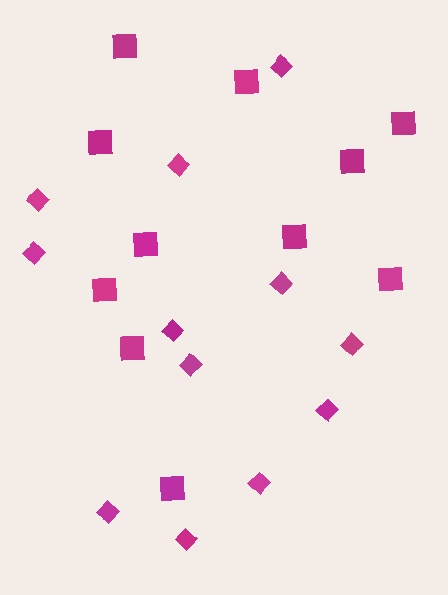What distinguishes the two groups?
There are 2 groups: one group of diamonds (12) and one group of squares (11).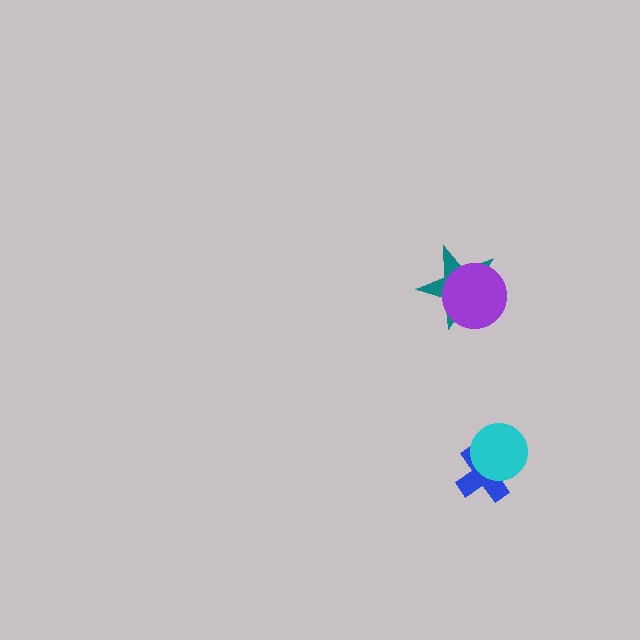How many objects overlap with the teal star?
1 object overlaps with the teal star.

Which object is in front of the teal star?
The purple circle is in front of the teal star.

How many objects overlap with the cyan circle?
1 object overlaps with the cyan circle.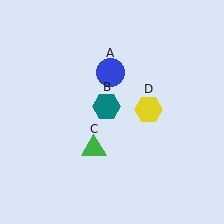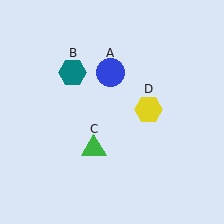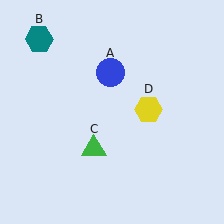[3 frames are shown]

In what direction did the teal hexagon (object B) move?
The teal hexagon (object B) moved up and to the left.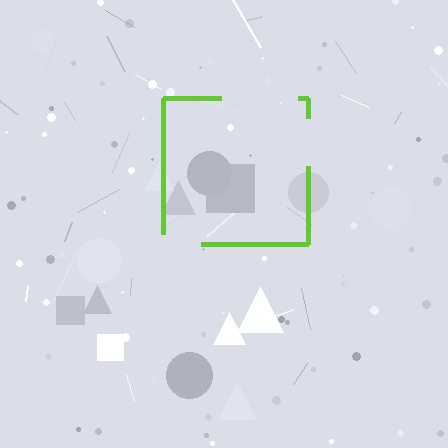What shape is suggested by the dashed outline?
The dashed outline suggests a square.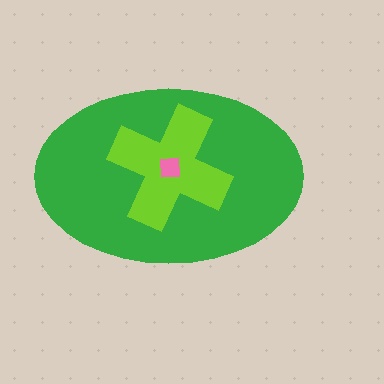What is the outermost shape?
The green ellipse.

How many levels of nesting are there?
3.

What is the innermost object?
The pink square.